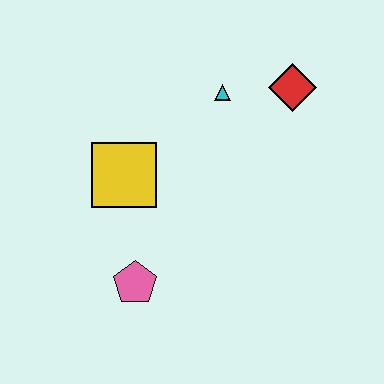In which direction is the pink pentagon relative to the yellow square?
The pink pentagon is below the yellow square.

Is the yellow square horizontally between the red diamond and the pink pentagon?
No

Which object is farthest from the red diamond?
The pink pentagon is farthest from the red diamond.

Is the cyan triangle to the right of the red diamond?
No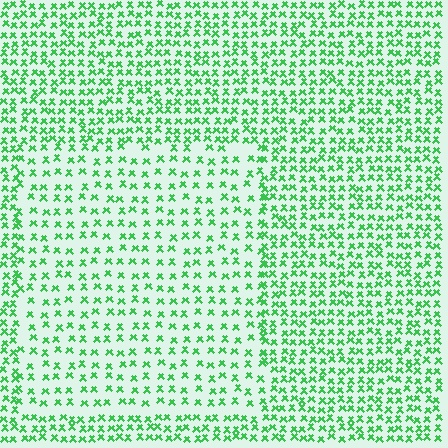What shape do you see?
I see a rectangle.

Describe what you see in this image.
The image contains small green elements arranged at two different densities. A rectangle-shaped region is visible where the elements are less densely packed than the surrounding area.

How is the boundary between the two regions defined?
The boundary is defined by a change in element density (approximately 1.8x ratio). All elements are the same color, size, and shape.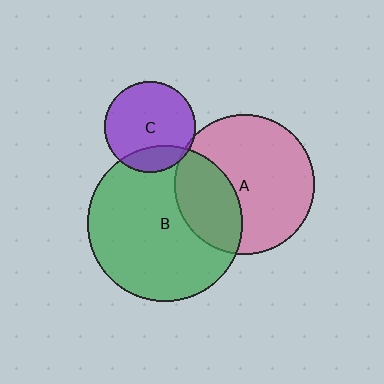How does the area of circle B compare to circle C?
Approximately 2.9 times.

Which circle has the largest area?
Circle B (green).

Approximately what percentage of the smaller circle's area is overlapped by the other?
Approximately 30%.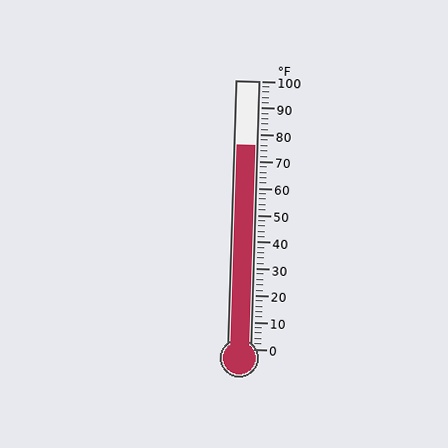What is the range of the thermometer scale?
The thermometer scale ranges from 0°F to 100°F.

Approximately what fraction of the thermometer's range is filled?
The thermometer is filled to approximately 75% of its range.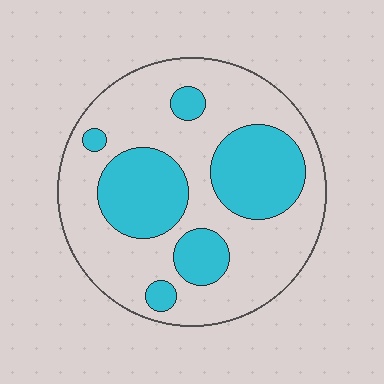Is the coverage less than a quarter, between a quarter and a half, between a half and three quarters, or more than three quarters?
Between a quarter and a half.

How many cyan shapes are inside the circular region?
6.